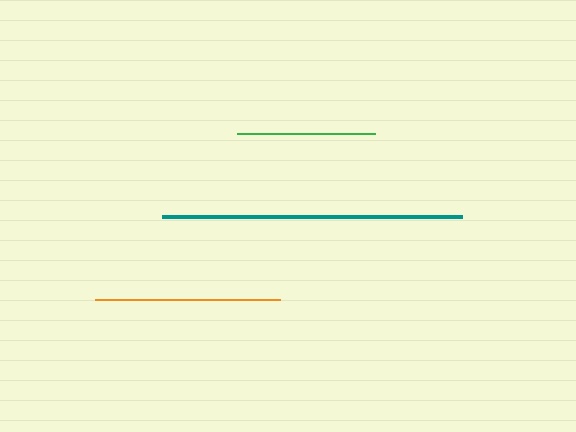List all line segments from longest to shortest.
From longest to shortest: teal, orange, green.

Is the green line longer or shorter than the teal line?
The teal line is longer than the green line.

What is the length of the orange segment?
The orange segment is approximately 185 pixels long.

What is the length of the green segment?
The green segment is approximately 138 pixels long.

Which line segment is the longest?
The teal line is the longest at approximately 300 pixels.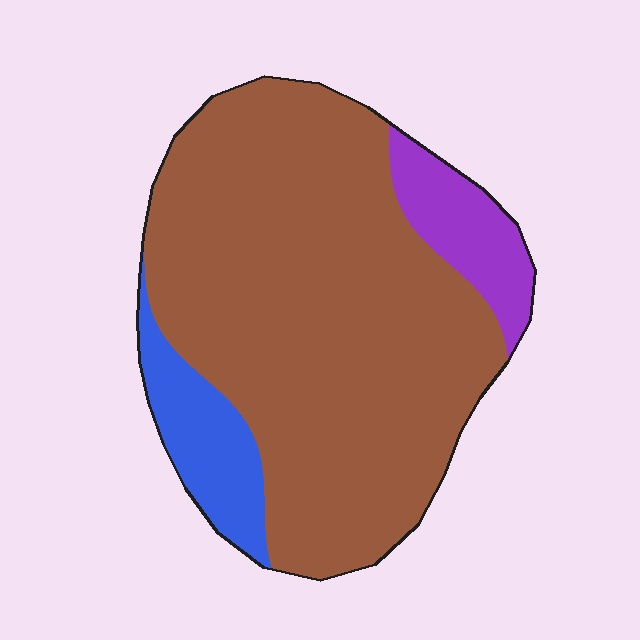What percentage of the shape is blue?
Blue takes up less than a quarter of the shape.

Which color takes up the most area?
Brown, at roughly 80%.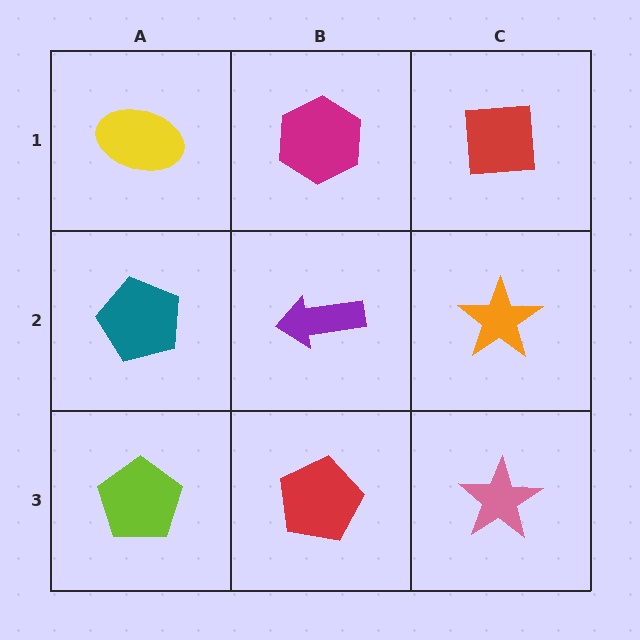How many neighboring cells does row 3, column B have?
3.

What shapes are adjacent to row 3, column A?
A teal pentagon (row 2, column A), a red pentagon (row 3, column B).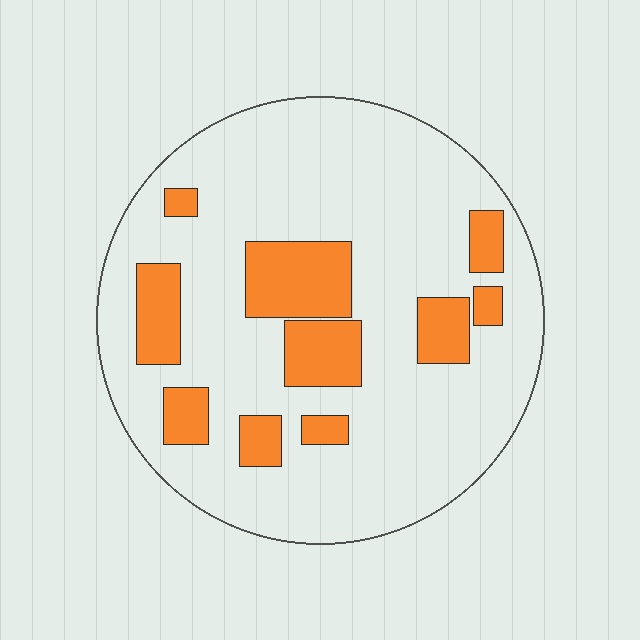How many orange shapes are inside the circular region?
10.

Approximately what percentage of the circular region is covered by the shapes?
Approximately 20%.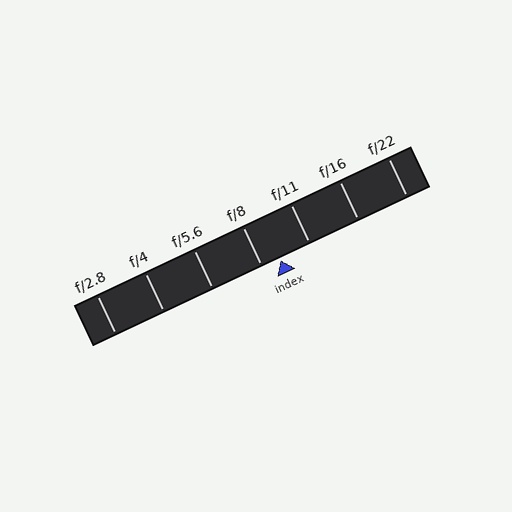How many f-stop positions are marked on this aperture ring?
There are 7 f-stop positions marked.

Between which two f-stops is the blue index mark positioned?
The index mark is between f/8 and f/11.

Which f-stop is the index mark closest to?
The index mark is closest to f/8.